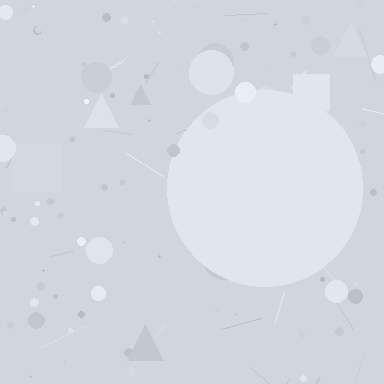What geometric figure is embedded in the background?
A circle is embedded in the background.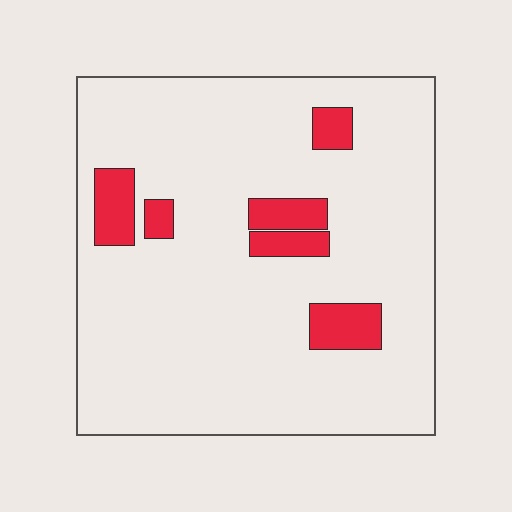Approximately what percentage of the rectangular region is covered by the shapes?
Approximately 10%.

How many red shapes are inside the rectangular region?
6.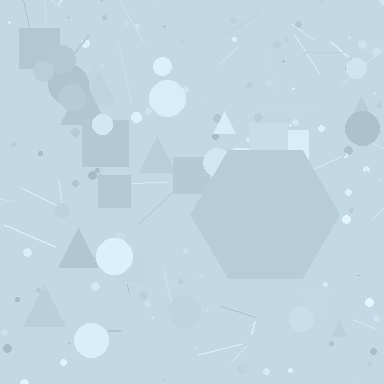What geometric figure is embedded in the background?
A hexagon is embedded in the background.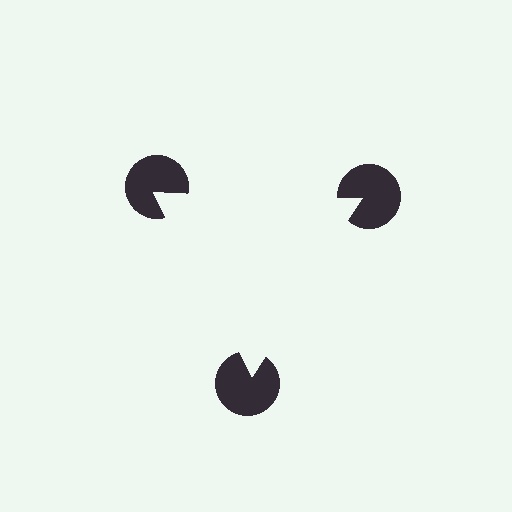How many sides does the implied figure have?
3 sides.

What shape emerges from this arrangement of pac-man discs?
An illusory triangle — its edges are inferred from the aligned wedge cuts in the pac-man discs, not physically drawn.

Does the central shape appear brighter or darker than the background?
It typically appears slightly brighter than the background, even though no actual brightness change is drawn.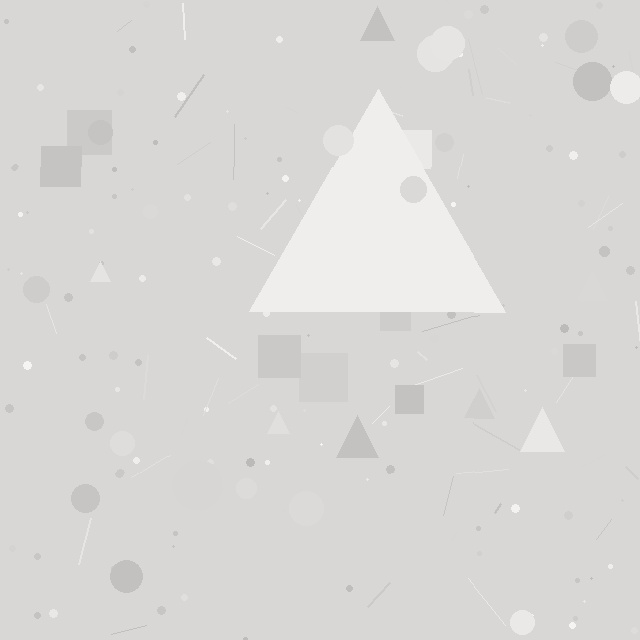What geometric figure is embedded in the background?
A triangle is embedded in the background.